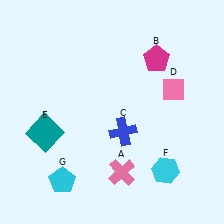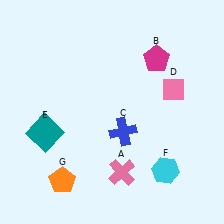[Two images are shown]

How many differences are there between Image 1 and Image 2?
There is 1 difference between the two images.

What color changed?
The pentagon (G) changed from cyan in Image 1 to orange in Image 2.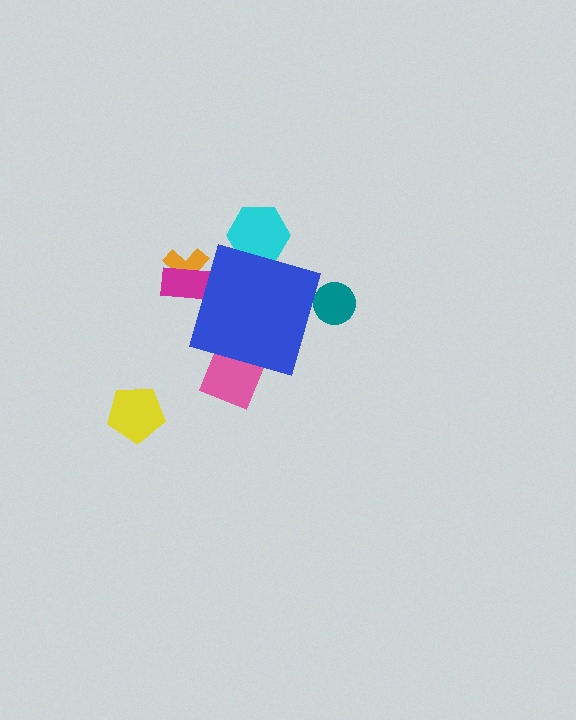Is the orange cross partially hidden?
Yes, the orange cross is partially hidden behind the blue diamond.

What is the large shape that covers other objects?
A blue diamond.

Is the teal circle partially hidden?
Yes, the teal circle is partially hidden behind the blue diamond.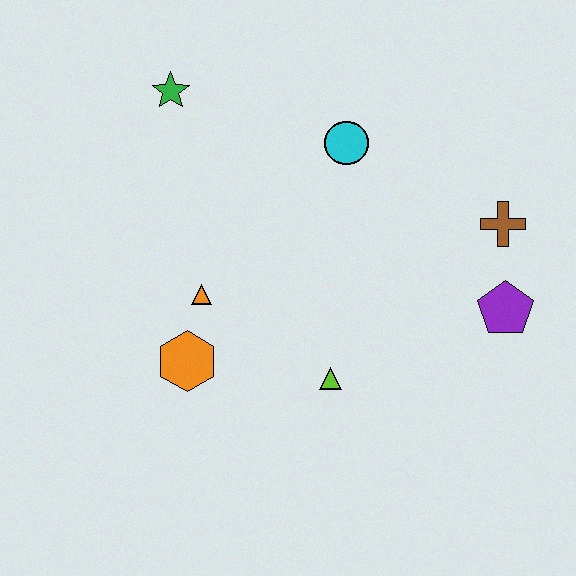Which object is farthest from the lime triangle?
The green star is farthest from the lime triangle.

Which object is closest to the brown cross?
The purple pentagon is closest to the brown cross.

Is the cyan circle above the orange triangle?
Yes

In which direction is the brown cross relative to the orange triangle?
The brown cross is to the right of the orange triangle.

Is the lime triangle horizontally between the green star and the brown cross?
Yes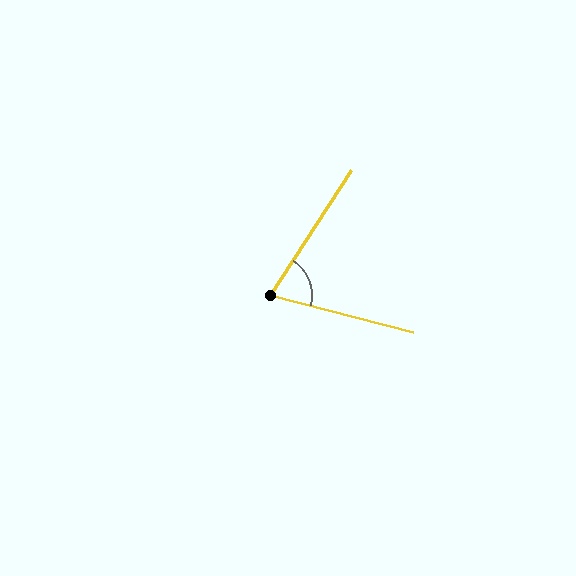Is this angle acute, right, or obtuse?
It is acute.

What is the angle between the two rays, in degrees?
Approximately 72 degrees.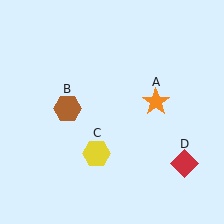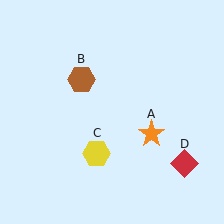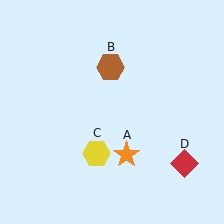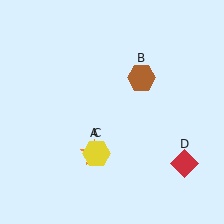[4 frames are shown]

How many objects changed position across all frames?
2 objects changed position: orange star (object A), brown hexagon (object B).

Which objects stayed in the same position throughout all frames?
Yellow hexagon (object C) and red diamond (object D) remained stationary.